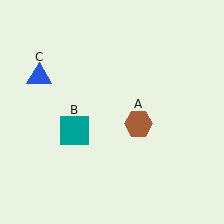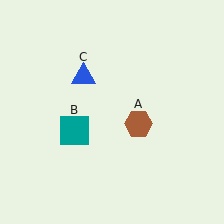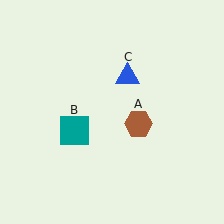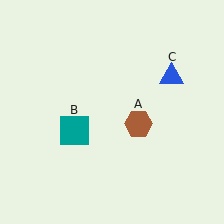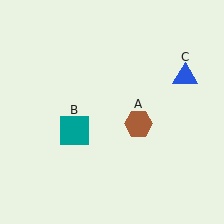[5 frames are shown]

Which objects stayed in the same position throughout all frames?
Brown hexagon (object A) and teal square (object B) remained stationary.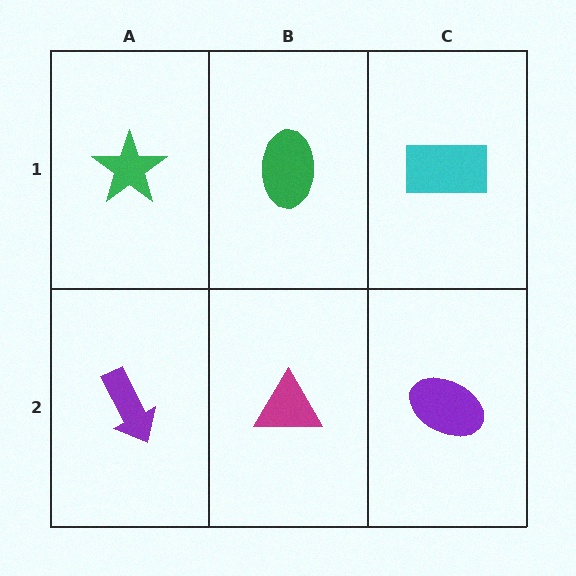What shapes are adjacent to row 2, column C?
A cyan rectangle (row 1, column C), a magenta triangle (row 2, column B).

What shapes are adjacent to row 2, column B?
A green ellipse (row 1, column B), a purple arrow (row 2, column A), a purple ellipse (row 2, column C).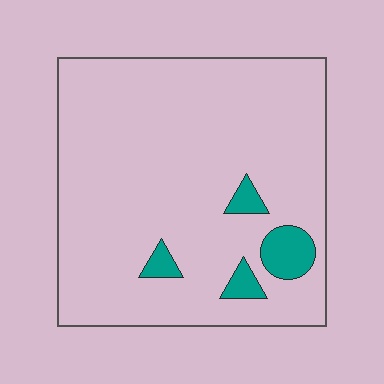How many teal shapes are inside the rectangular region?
4.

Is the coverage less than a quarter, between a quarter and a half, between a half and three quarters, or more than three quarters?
Less than a quarter.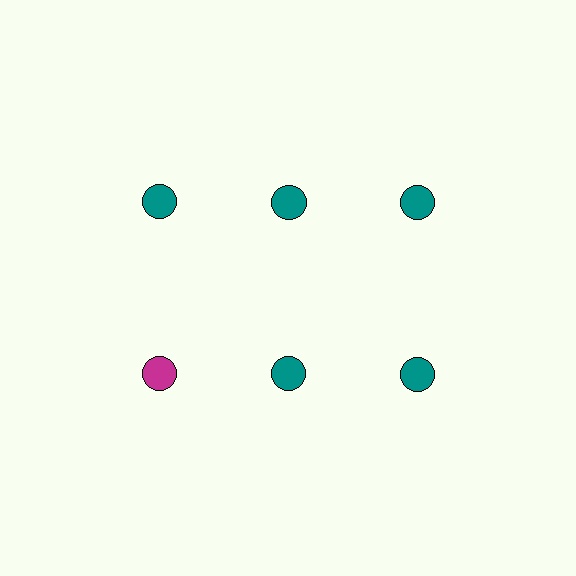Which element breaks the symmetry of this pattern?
The magenta circle in the second row, leftmost column breaks the symmetry. All other shapes are teal circles.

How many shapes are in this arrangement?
There are 6 shapes arranged in a grid pattern.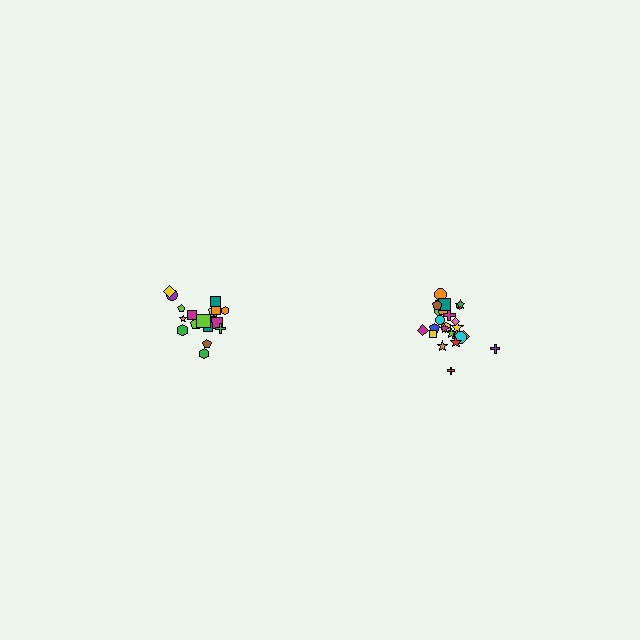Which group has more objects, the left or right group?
The right group.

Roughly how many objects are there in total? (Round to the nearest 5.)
Roughly 45 objects in total.